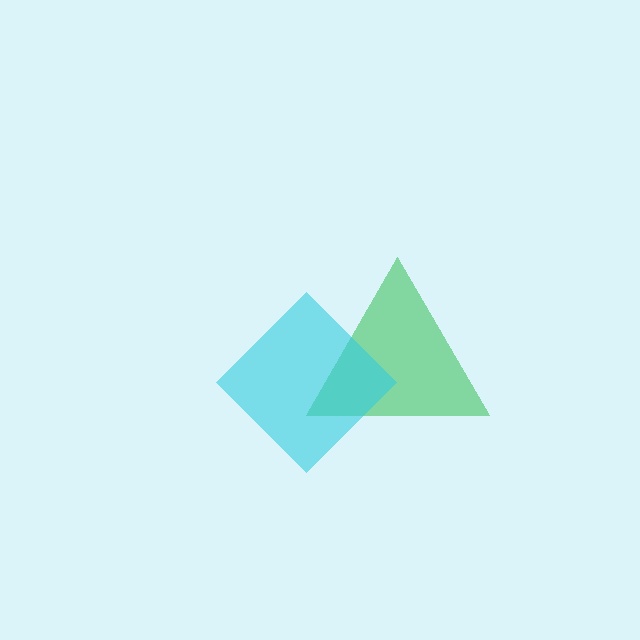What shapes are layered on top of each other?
The layered shapes are: a green triangle, a cyan diamond.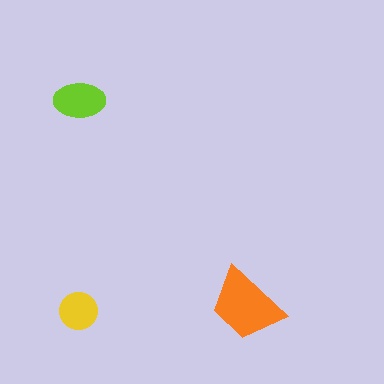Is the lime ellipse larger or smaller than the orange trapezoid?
Smaller.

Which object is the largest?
The orange trapezoid.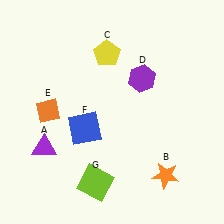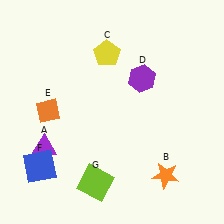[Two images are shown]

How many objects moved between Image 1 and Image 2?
1 object moved between the two images.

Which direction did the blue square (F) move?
The blue square (F) moved left.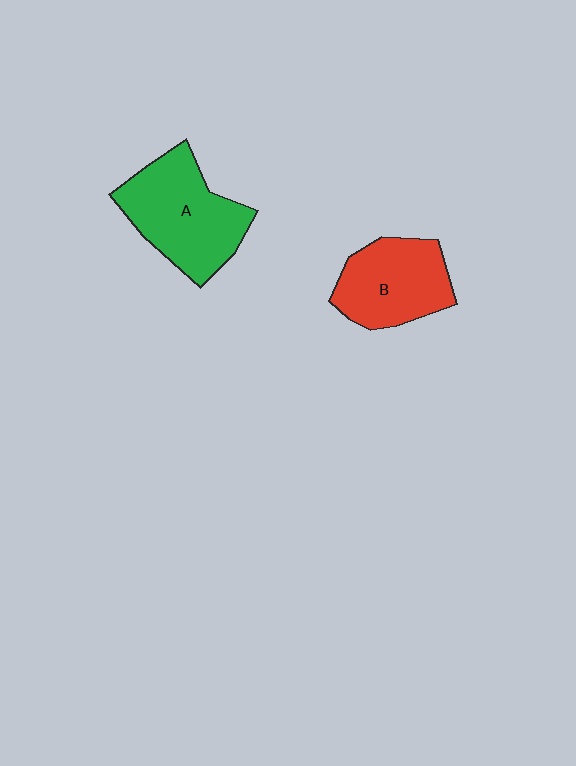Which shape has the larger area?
Shape A (green).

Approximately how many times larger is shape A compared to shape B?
Approximately 1.2 times.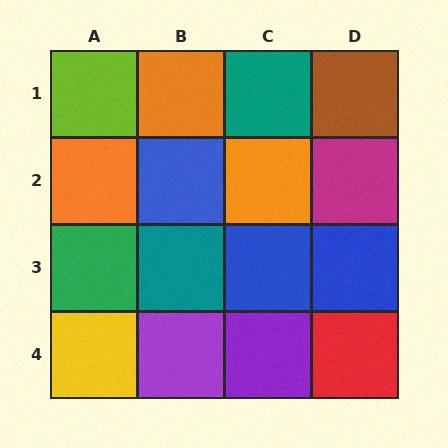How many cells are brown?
1 cell is brown.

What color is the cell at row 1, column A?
Lime.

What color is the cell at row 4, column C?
Purple.